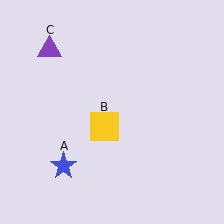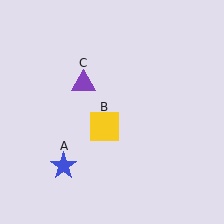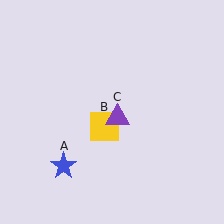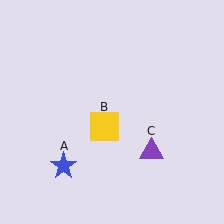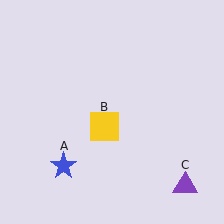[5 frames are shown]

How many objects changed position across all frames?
1 object changed position: purple triangle (object C).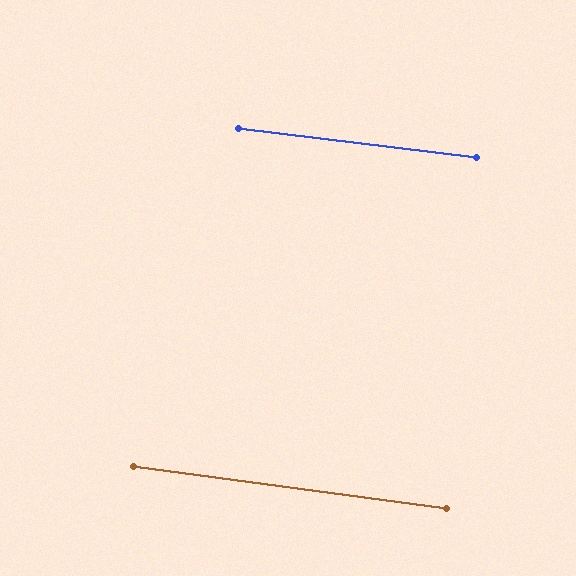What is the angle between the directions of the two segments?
Approximately 1 degree.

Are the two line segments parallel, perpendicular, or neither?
Parallel — their directions differ by only 0.8°.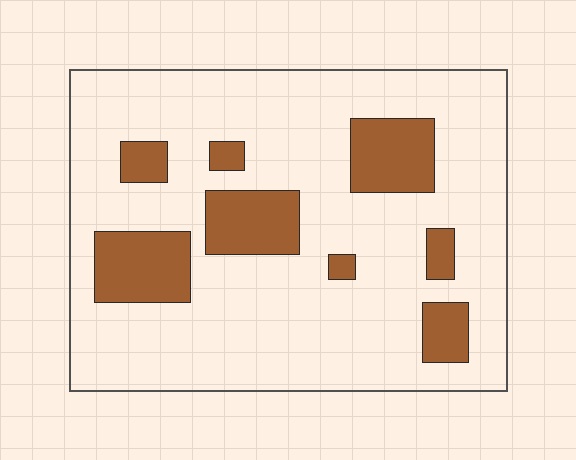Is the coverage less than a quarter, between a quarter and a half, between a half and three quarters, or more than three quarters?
Less than a quarter.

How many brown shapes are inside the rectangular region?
8.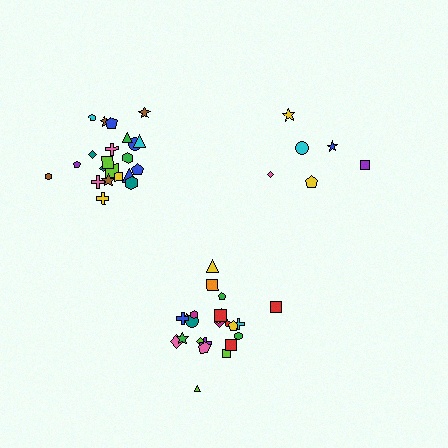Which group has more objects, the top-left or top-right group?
The top-left group.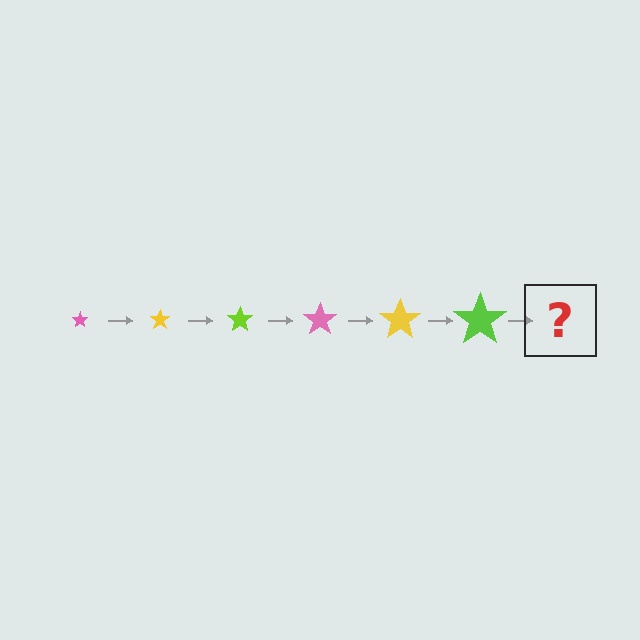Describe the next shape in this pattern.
It should be a pink star, larger than the previous one.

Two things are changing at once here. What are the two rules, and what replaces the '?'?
The two rules are that the star grows larger each step and the color cycles through pink, yellow, and lime. The '?' should be a pink star, larger than the previous one.